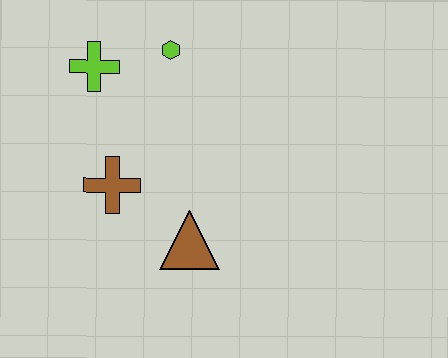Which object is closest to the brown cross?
The brown triangle is closest to the brown cross.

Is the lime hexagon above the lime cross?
Yes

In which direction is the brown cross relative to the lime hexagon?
The brown cross is below the lime hexagon.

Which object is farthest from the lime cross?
The brown triangle is farthest from the lime cross.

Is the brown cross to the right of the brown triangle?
No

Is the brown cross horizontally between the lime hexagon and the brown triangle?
No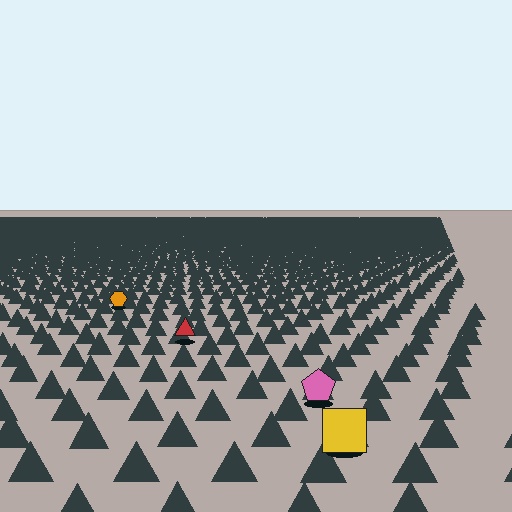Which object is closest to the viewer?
The yellow square is closest. The texture marks near it are larger and more spread out.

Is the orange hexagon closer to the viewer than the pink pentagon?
No. The pink pentagon is closer — you can tell from the texture gradient: the ground texture is coarser near it.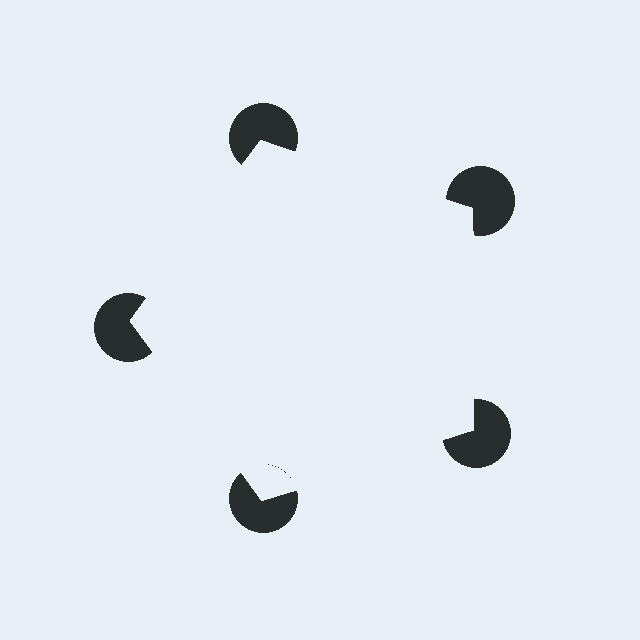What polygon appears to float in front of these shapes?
An illusory pentagon — its edges are inferred from the aligned wedge cuts in the pac-man discs, not physically drawn.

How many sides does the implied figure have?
5 sides.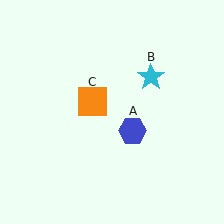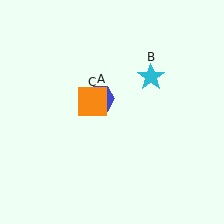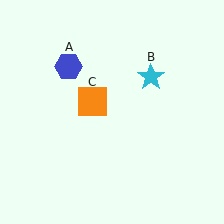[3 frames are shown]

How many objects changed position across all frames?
1 object changed position: blue hexagon (object A).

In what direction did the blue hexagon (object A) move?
The blue hexagon (object A) moved up and to the left.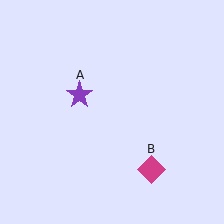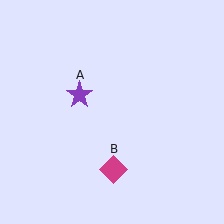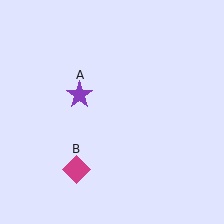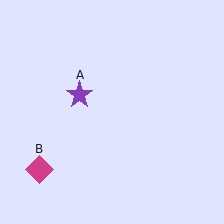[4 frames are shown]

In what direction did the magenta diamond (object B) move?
The magenta diamond (object B) moved left.